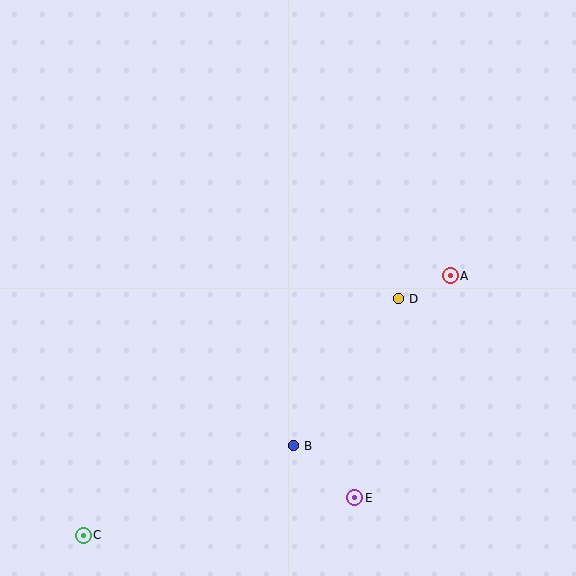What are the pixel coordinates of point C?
Point C is at (83, 535).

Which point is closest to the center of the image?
Point D at (399, 299) is closest to the center.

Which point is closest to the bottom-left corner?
Point C is closest to the bottom-left corner.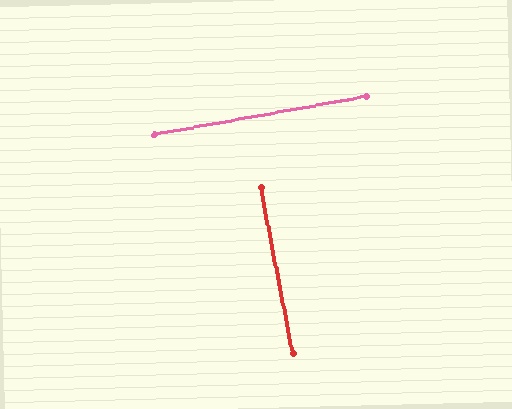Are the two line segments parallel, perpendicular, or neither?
Perpendicular — they meet at approximately 90°.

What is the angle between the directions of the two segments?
Approximately 90 degrees.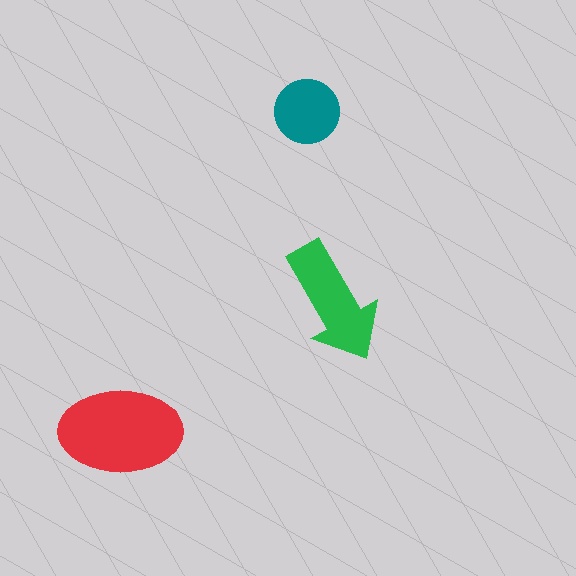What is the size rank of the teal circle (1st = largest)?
3rd.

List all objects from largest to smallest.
The red ellipse, the green arrow, the teal circle.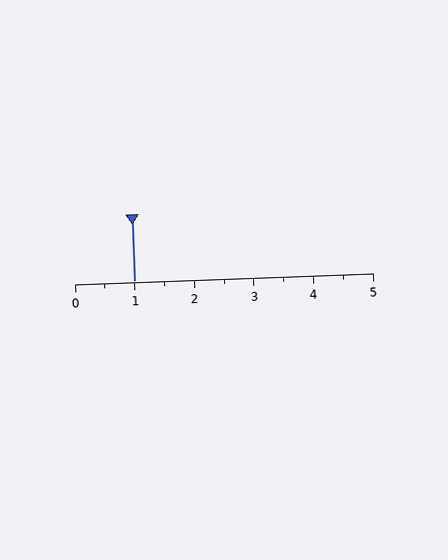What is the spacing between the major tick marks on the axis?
The major ticks are spaced 1 apart.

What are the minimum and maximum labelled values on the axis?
The axis runs from 0 to 5.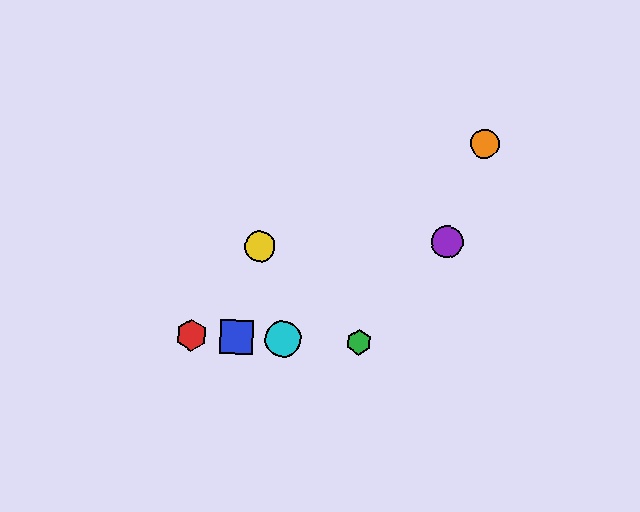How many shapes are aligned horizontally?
4 shapes (the red hexagon, the blue square, the green hexagon, the cyan circle) are aligned horizontally.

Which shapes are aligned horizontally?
The red hexagon, the blue square, the green hexagon, the cyan circle are aligned horizontally.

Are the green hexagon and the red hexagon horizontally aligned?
Yes, both are at y≈342.